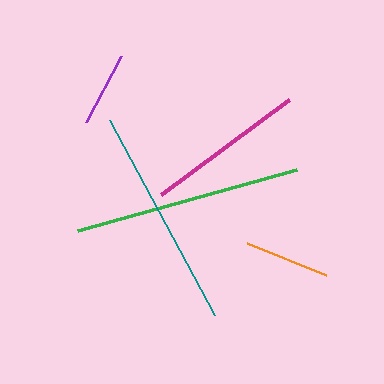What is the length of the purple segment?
The purple segment is approximately 74 pixels long.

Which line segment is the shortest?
The purple line is the shortest at approximately 74 pixels.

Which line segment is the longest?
The green line is the longest at approximately 227 pixels.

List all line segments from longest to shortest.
From longest to shortest: green, teal, magenta, orange, purple.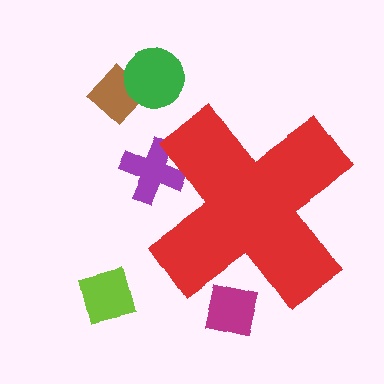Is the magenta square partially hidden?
Yes, the magenta square is partially hidden behind the red cross.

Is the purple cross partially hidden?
Yes, the purple cross is partially hidden behind the red cross.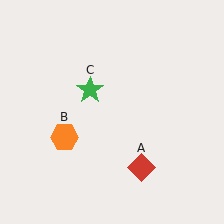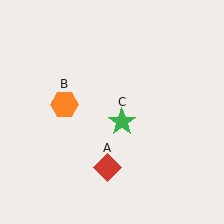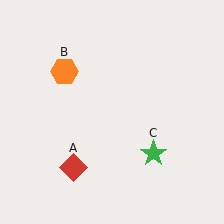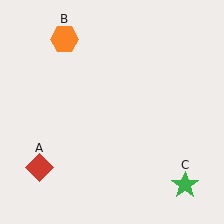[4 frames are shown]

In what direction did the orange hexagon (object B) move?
The orange hexagon (object B) moved up.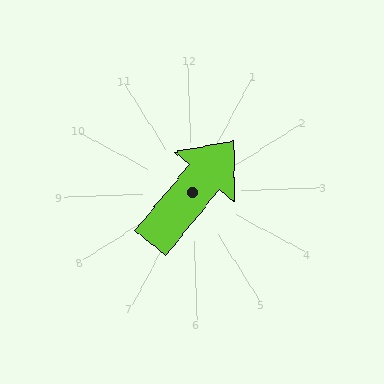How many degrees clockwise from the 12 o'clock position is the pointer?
Approximately 42 degrees.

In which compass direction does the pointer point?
Northeast.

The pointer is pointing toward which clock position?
Roughly 1 o'clock.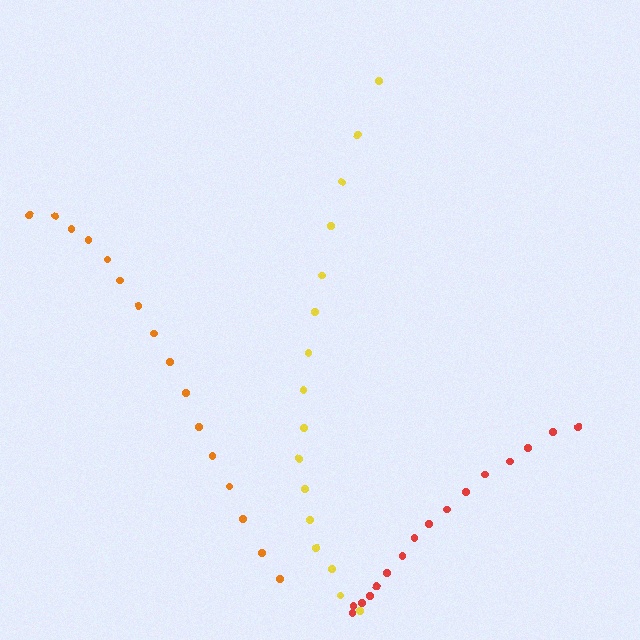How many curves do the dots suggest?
There are 3 distinct paths.